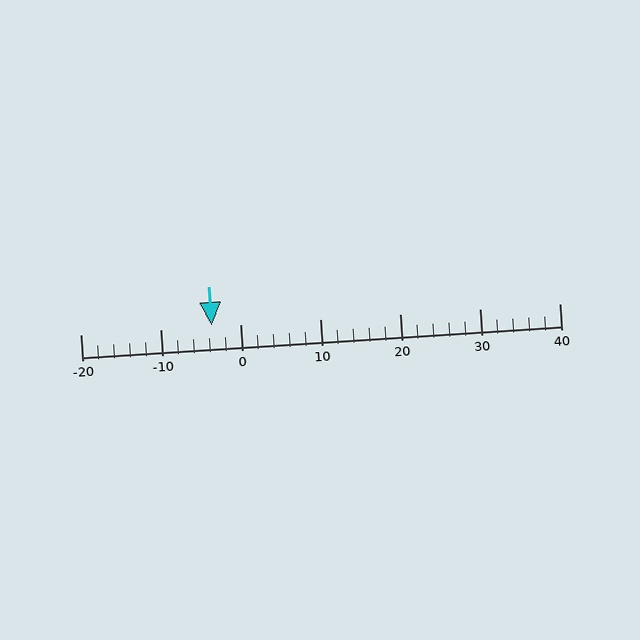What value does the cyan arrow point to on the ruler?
The cyan arrow points to approximately -4.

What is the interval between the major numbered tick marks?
The major tick marks are spaced 10 units apart.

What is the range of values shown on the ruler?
The ruler shows values from -20 to 40.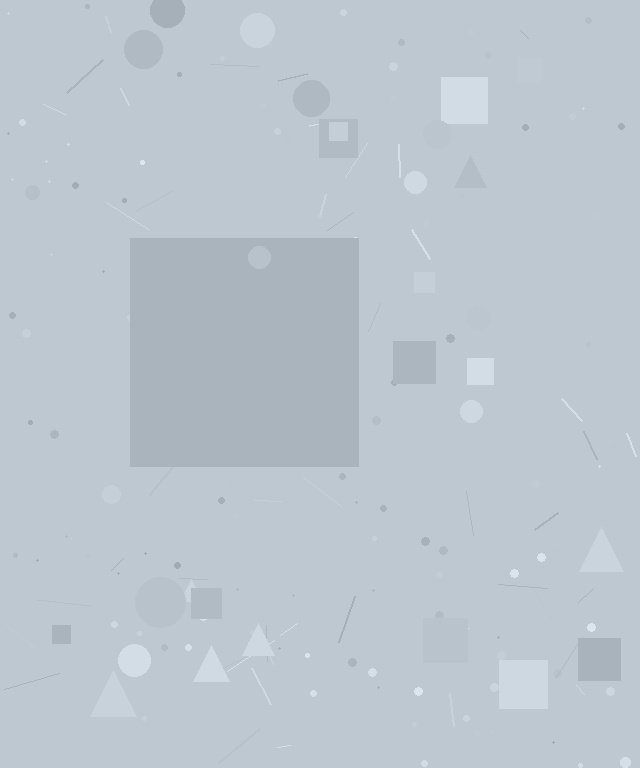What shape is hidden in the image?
A square is hidden in the image.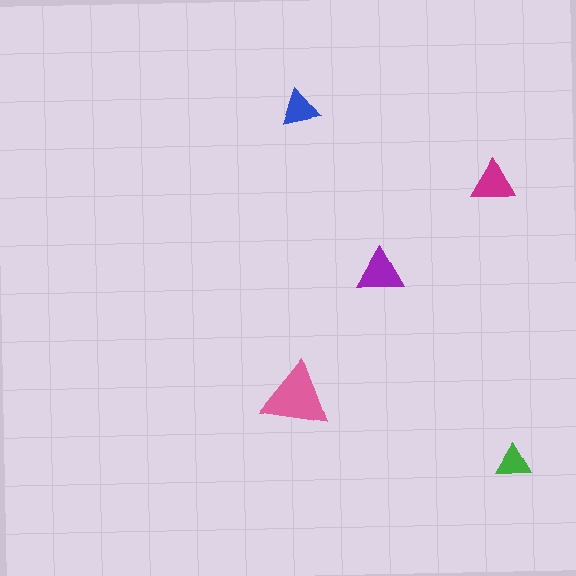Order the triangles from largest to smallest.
the pink one, the purple one, the magenta one, the blue one, the green one.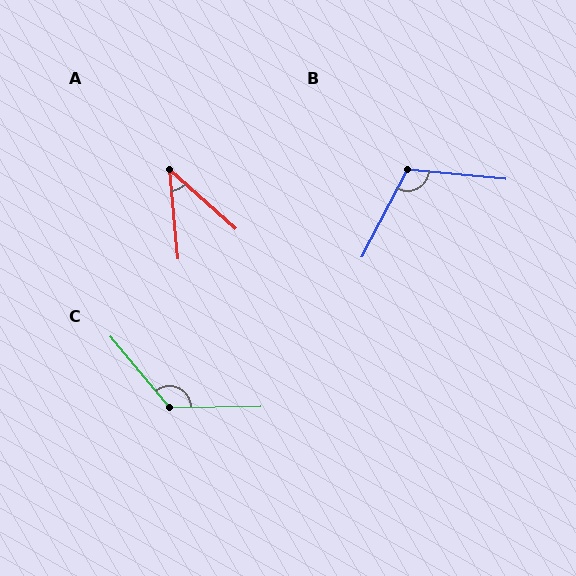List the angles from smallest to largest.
A (43°), B (112°), C (128°).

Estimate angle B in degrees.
Approximately 112 degrees.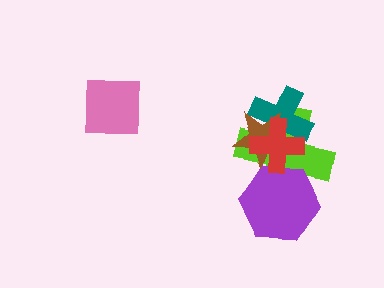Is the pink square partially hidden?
No, no other shape covers it.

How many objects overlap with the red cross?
4 objects overlap with the red cross.